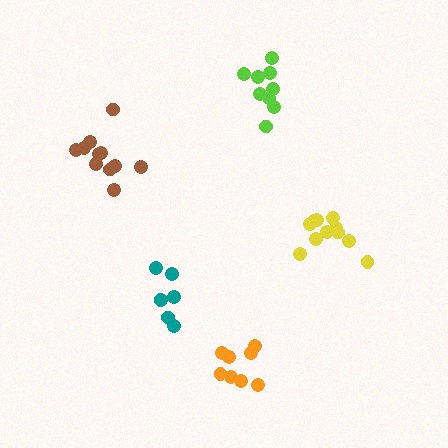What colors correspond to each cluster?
The clusters are colored: teal, orange, lime, yellow, brown.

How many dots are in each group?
Group 1: 7 dots, Group 2: 8 dots, Group 3: 9 dots, Group 4: 11 dots, Group 5: 11 dots (46 total).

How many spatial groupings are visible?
There are 5 spatial groupings.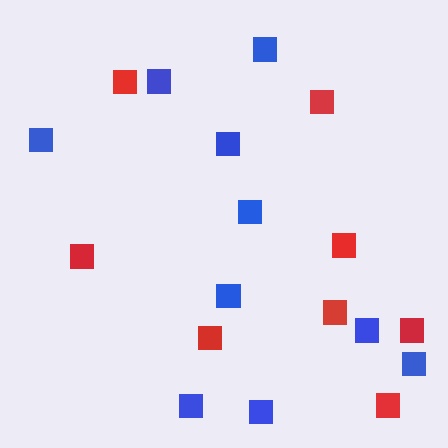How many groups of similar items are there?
There are 2 groups: one group of blue squares (10) and one group of red squares (8).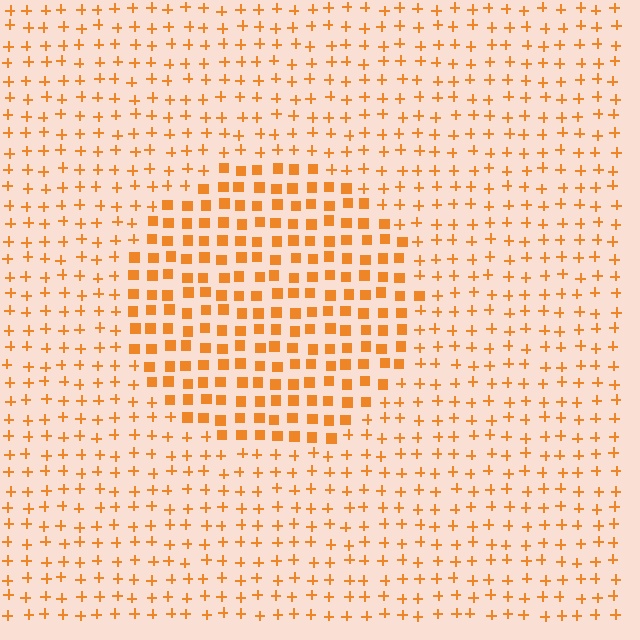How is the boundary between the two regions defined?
The boundary is defined by a change in element shape: squares inside vs. plus signs outside. All elements share the same color and spacing.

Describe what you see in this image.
The image is filled with small orange elements arranged in a uniform grid. A circle-shaped region contains squares, while the surrounding area contains plus signs. The boundary is defined purely by the change in element shape.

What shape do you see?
I see a circle.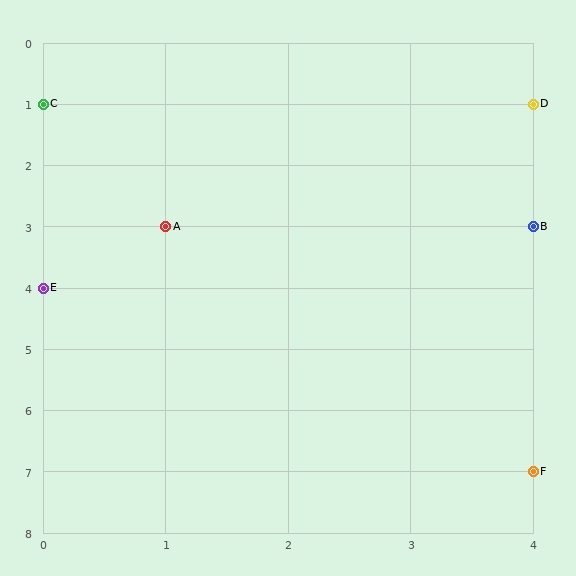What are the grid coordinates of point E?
Point E is at grid coordinates (0, 4).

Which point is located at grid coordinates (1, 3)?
Point A is at (1, 3).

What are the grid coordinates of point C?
Point C is at grid coordinates (0, 1).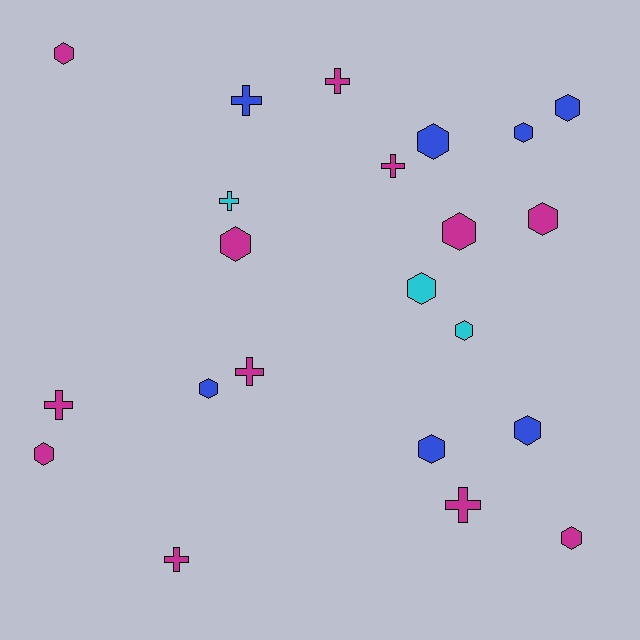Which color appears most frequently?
Magenta, with 12 objects.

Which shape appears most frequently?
Hexagon, with 14 objects.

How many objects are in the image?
There are 22 objects.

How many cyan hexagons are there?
There are 2 cyan hexagons.